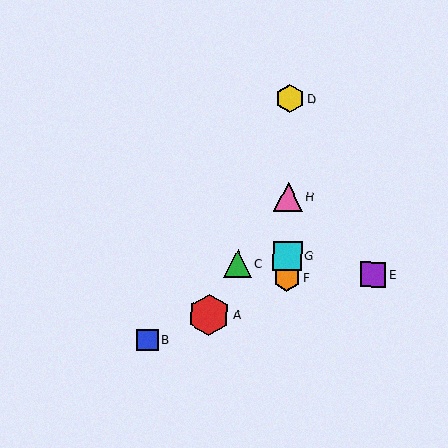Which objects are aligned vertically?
Objects D, F, G, H are aligned vertically.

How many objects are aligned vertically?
4 objects (D, F, G, H) are aligned vertically.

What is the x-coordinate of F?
Object F is at x≈287.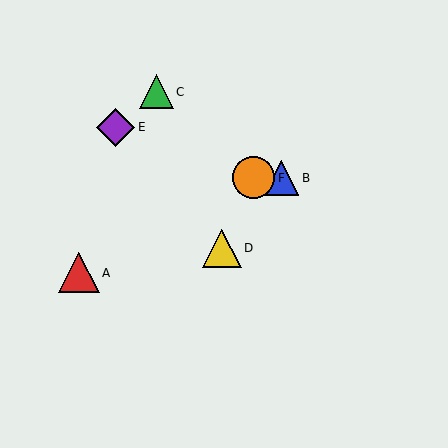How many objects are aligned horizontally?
2 objects (B, F) are aligned horizontally.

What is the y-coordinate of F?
Object F is at y≈178.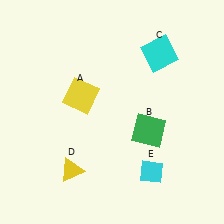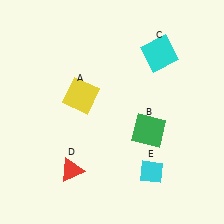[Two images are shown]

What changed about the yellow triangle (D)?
In Image 1, D is yellow. In Image 2, it changed to red.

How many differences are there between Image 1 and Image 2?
There is 1 difference between the two images.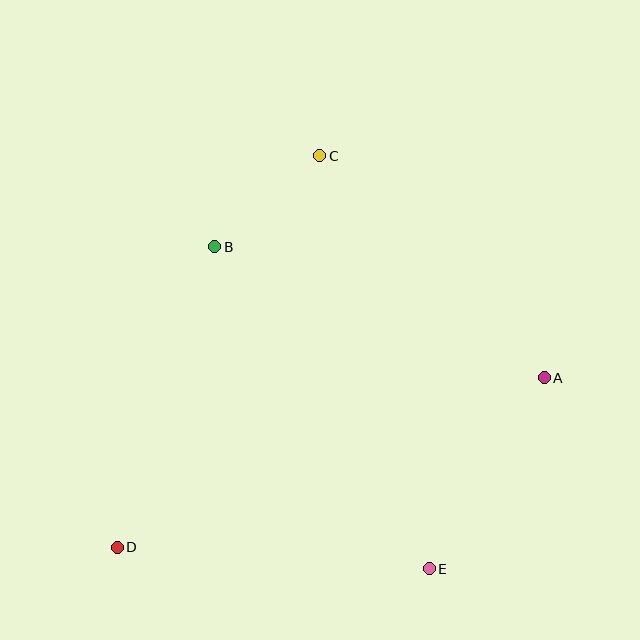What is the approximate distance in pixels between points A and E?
The distance between A and E is approximately 223 pixels.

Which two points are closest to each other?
Points B and C are closest to each other.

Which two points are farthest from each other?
Points A and D are farthest from each other.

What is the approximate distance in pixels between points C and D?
The distance between C and D is approximately 441 pixels.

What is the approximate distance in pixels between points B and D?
The distance between B and D is approximately 316 pixels.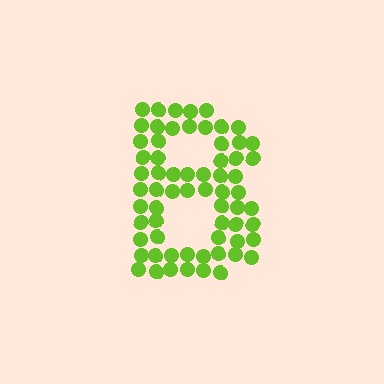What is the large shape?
The large shape is the letter B.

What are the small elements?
The small elements are circles.